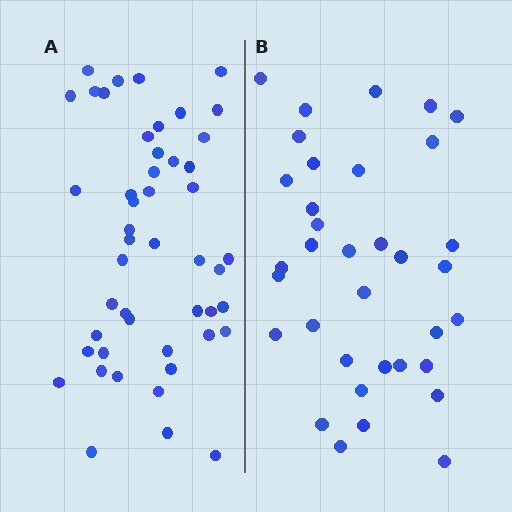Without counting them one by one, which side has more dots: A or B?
Region A (the left region) has more dots.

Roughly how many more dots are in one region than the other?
Region A has approximately 15 more dots than region B.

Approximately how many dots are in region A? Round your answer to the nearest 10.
About 50 dots. (The exact count is 48, which rounds to 50.)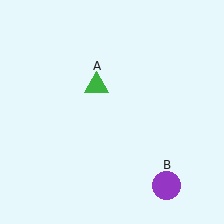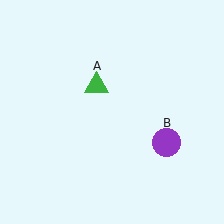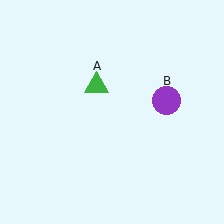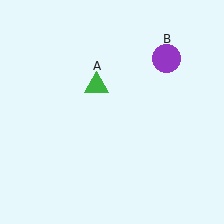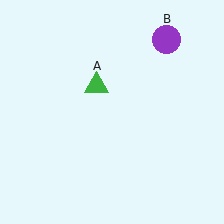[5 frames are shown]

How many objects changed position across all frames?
1 object changed position: purple circle (object B).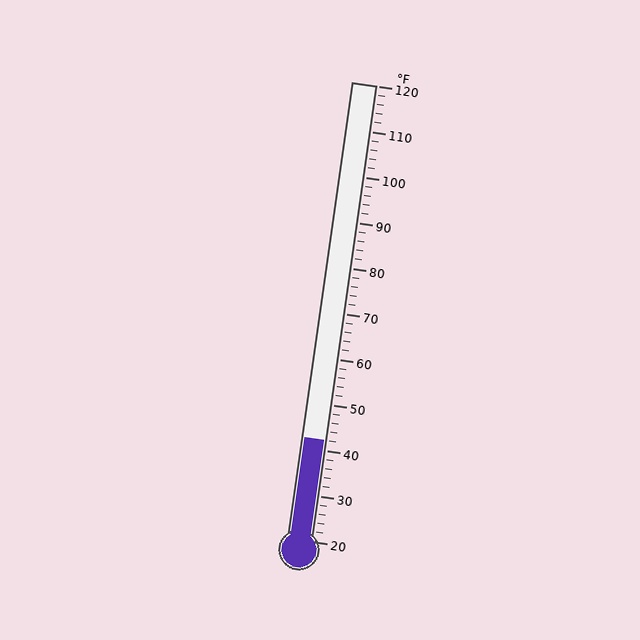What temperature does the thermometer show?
The thermometer shows approximately 42°F.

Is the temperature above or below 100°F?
The temperature is below 100°F.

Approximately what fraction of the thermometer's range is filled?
The thermometer is filled to approximately 20% of its range.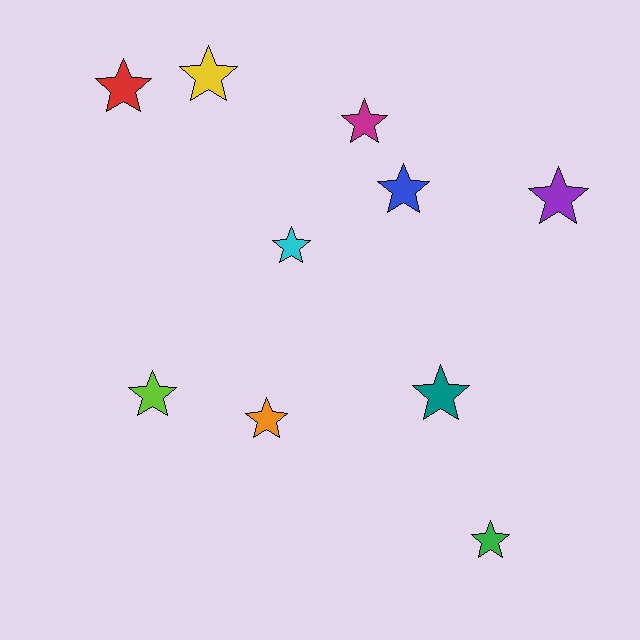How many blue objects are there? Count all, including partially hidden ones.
There is 1 blue object.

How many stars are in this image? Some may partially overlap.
There are 10 stars.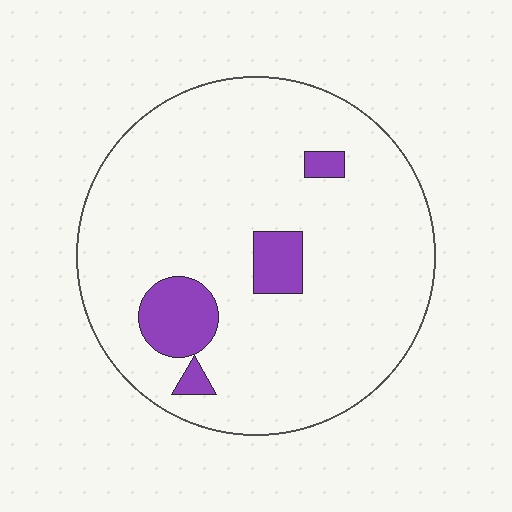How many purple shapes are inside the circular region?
4.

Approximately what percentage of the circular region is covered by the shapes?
Approximately 10%.